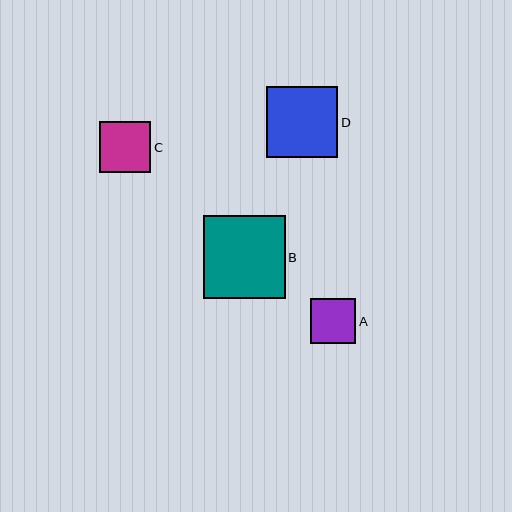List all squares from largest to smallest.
From largest to smallest: B, D, C, A.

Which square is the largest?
Square B is the largest with a size of approximately 82 pixels.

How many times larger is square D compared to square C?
Square D is approximately 1.4 times the size of square C.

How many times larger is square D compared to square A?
Square D is approximately 1.6 times the size of square A.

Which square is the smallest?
Square A is the smallest with a size of approximately 45 pixels.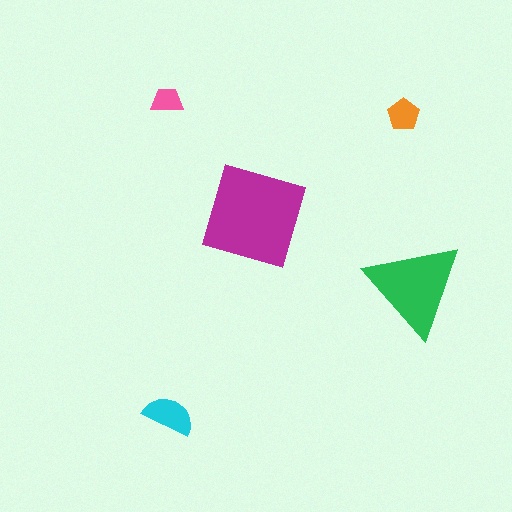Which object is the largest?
The magenta diamond.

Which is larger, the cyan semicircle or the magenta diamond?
The magenta diamond.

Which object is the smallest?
The pink trapezoid.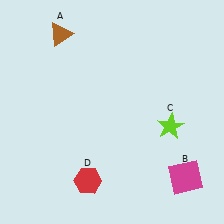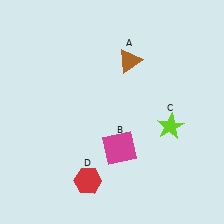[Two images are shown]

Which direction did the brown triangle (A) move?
The brown triangle (A) moved right.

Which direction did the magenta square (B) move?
The magenta square (B) moved left.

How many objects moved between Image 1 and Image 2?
2 objects moved between the two images.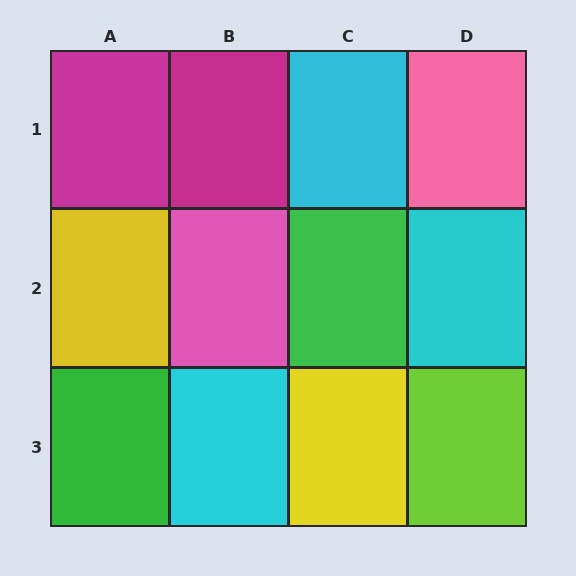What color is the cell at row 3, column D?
Lime.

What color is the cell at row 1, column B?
Magenta.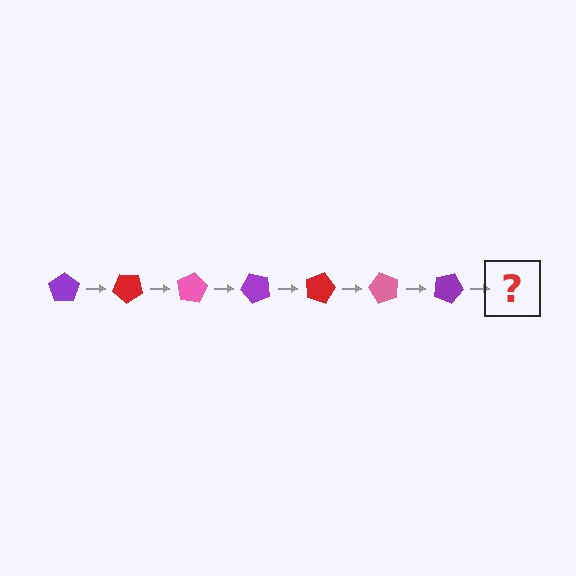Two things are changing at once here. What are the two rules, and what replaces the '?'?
The two rules are that it rotates 40 degrees each step and the color cycles through purple, red, and pink. The '?' should be a red pentagon, rotated 280 degrees from the start.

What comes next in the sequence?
The next element should be a red pentagon, rotated 280 degrees from the start.